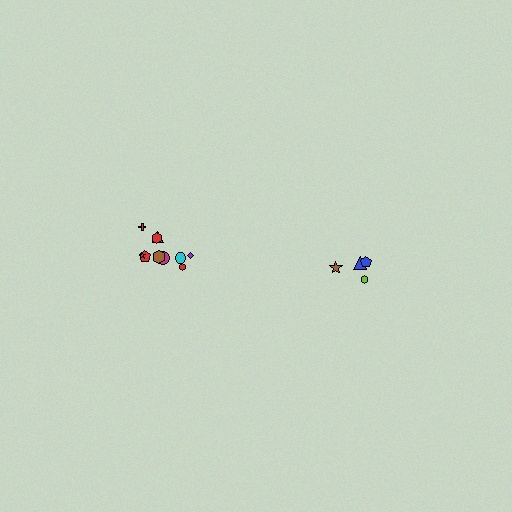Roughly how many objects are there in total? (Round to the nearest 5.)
Roughly 15 objects in total.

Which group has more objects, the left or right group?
The left group.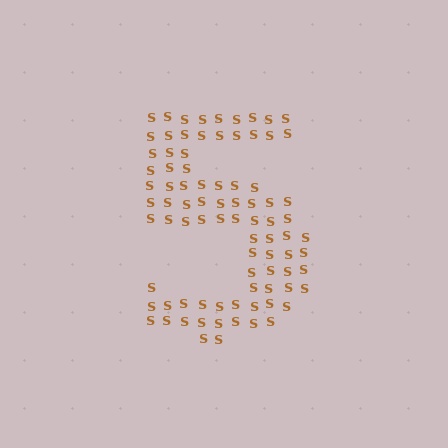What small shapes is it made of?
It is made of small letter S's.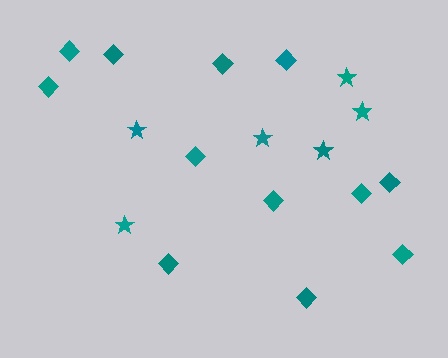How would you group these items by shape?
There are 2 groups: one group of diamonds (12) and one group of stars (6).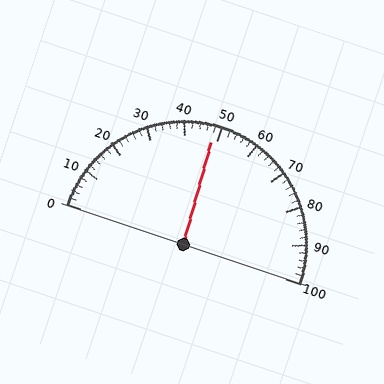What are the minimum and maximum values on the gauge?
The gauge ranges from 0 to 100.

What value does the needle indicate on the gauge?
The needle indicates approximately 48.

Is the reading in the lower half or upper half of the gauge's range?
The reading is in the lower half of the range (0 to 100).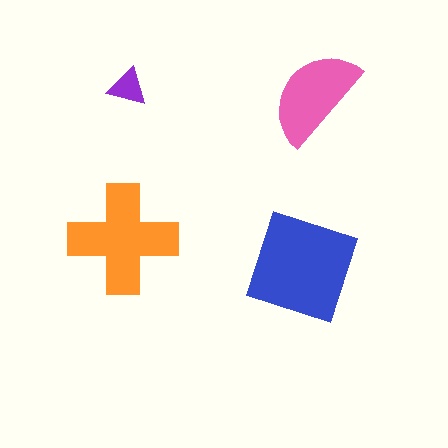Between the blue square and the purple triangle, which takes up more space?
The blue square.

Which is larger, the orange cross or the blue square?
The blue square.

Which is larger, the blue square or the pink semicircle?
The blue square.